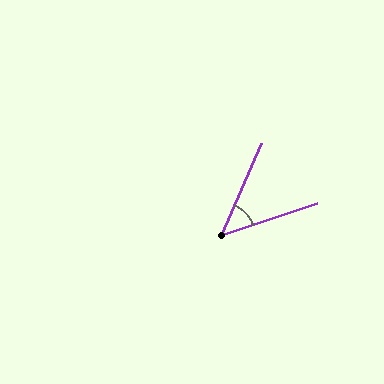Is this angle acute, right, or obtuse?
It is acute.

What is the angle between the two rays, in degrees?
Approximately 48 degrees.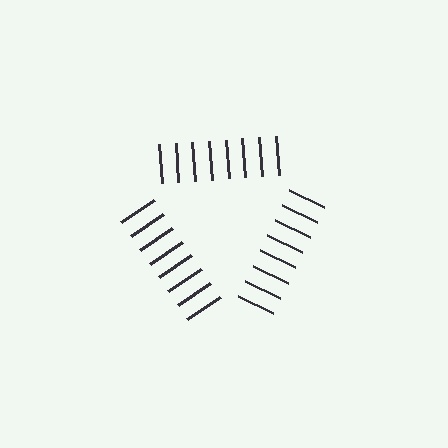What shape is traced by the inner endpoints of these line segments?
An illusory triangle — the line segments terminate on its edges but no continuous stroke is drawn.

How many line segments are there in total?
24 — 8 along each of the 3 edges.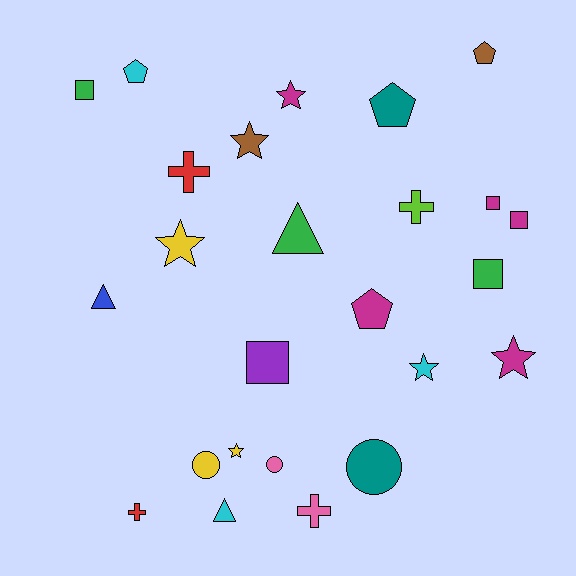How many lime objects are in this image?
There is 1 lime object.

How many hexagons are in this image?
There are no hexagons.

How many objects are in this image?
There are 25 objects.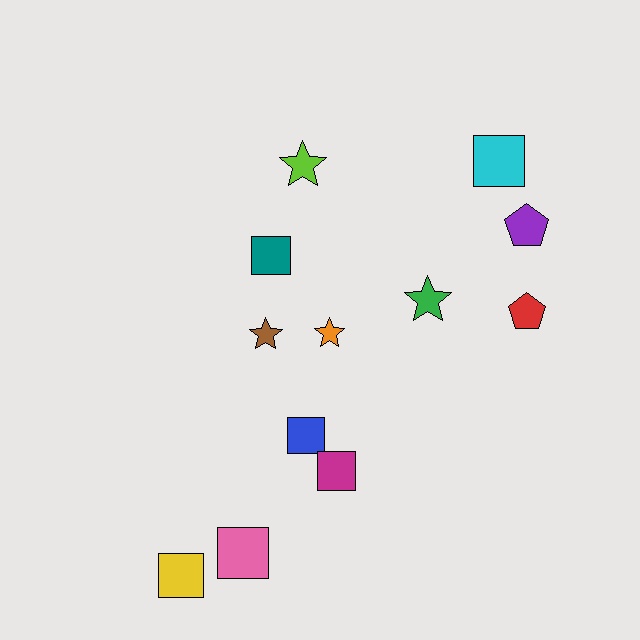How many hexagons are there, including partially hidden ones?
There are no hexagons.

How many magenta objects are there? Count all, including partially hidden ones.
There is 1 magenta object.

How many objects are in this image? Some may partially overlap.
There are 12 objects.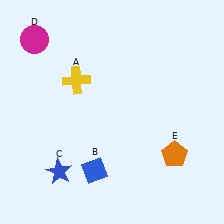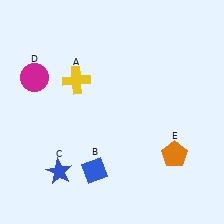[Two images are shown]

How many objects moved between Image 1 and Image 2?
1 object moved between the two images.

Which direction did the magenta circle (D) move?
The magenta circle (D) moved down.